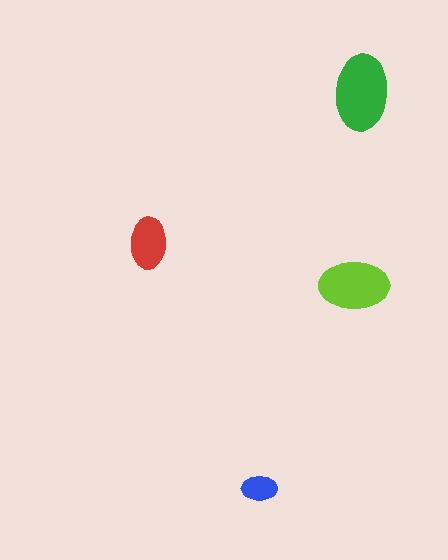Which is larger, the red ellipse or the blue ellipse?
The red one.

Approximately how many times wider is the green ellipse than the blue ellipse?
About 2 times wider.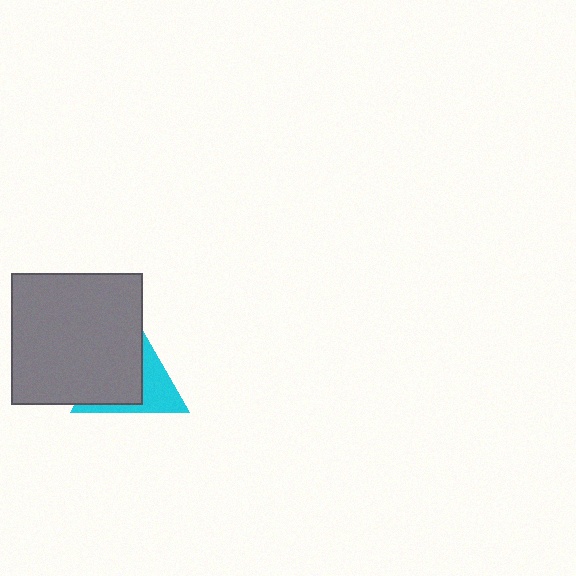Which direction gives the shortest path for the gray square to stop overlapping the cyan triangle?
Moving left gives the shortest separation.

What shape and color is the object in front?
The object in front is a gray square.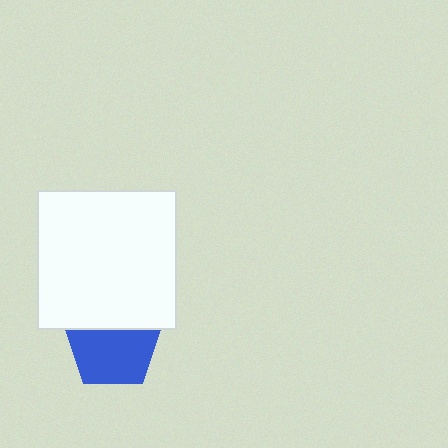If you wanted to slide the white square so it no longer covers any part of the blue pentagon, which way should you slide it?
Slide it up — that is the most direct way to separate the two shapes.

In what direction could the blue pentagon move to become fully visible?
The blue pentagon could move down. That would shift it out from behind the white square entirely.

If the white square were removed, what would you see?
You would see the complete blue pentagon.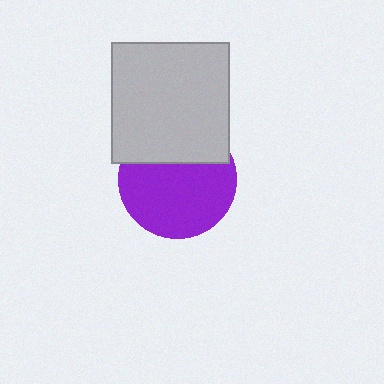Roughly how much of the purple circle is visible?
Most of it is visible (roughly 67%).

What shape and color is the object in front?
The object in front is a light gray rectangle.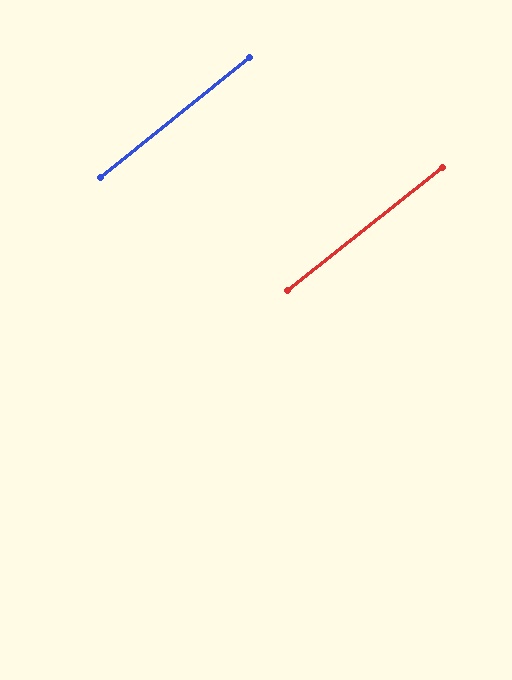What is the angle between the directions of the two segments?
Approximately 0 degrees.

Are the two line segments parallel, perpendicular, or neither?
Parallel — their directions differ by only 0.3°.